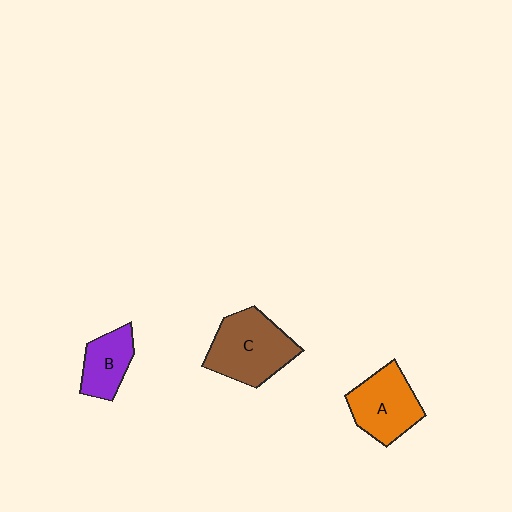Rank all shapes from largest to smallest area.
From largest to smallest: C (brown), A (orange), B (purple).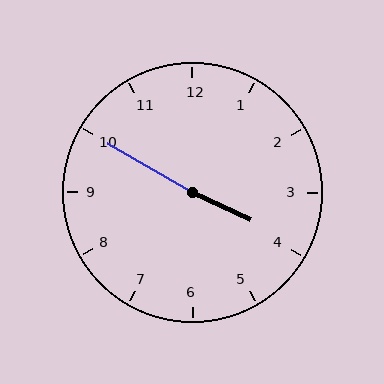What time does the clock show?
3:50.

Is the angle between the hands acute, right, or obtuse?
It is obtuse.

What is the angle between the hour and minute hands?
Approximately 175 degrees.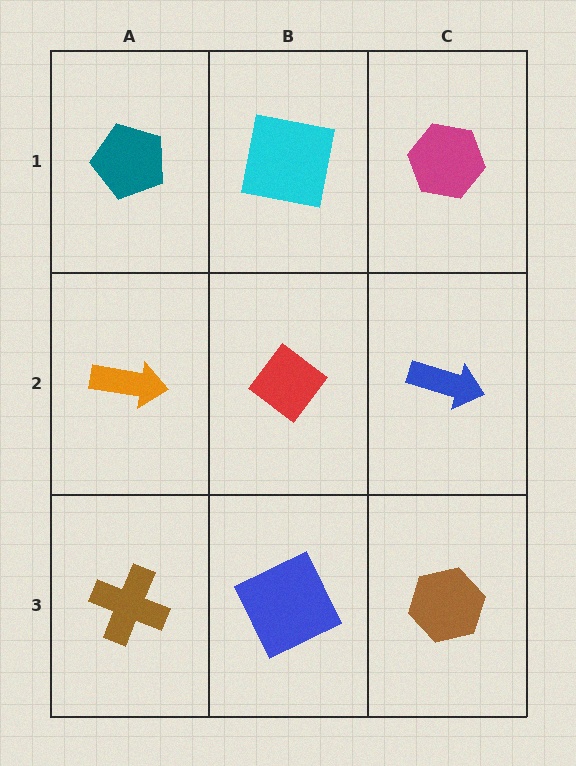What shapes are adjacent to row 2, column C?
A magenta hexagon (row 1, column C), a brown hexagon (row 3, column C), a red diamond (row 2, column B).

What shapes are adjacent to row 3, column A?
An orange arrow (row 2, column A), a blue square (row 3, column B).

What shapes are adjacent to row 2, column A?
A teal pentagon (row 1, column A), a brown cross (row 3, column A), a red diamond (row 2, column B).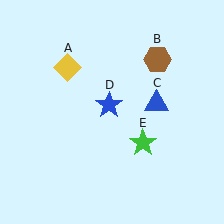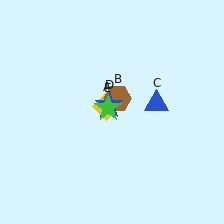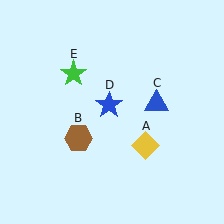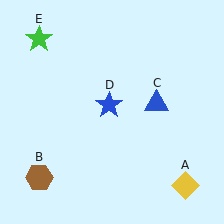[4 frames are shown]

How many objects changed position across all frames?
3 objects changed position: yellow diamond (object A), brown hexagon (object B), green star (object E).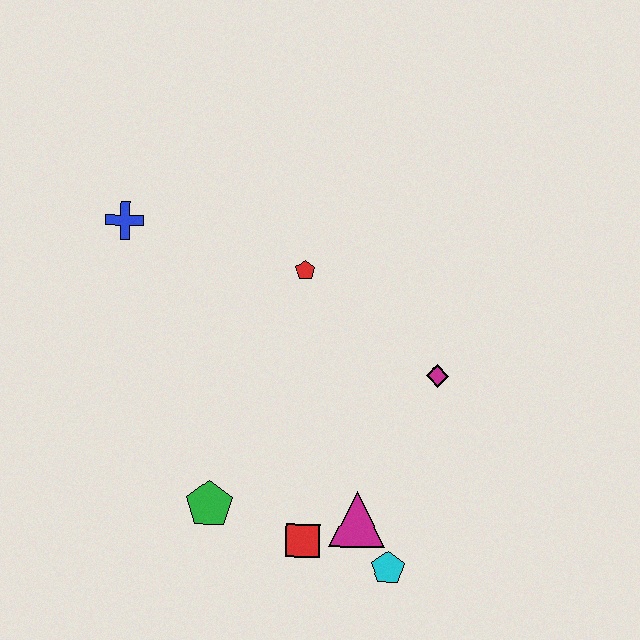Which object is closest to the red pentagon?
The magenta diamond is closest to the red pentagon.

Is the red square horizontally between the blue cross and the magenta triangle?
Yes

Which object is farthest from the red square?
The blue cross is farthest from the red square.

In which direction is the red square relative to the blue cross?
The red square is below the blue cross.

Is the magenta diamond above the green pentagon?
Yes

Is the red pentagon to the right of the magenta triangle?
No